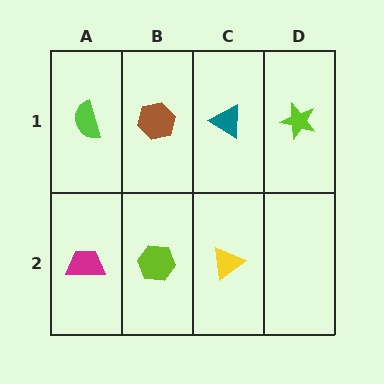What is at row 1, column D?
A lime star.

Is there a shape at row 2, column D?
No, that cell is empty.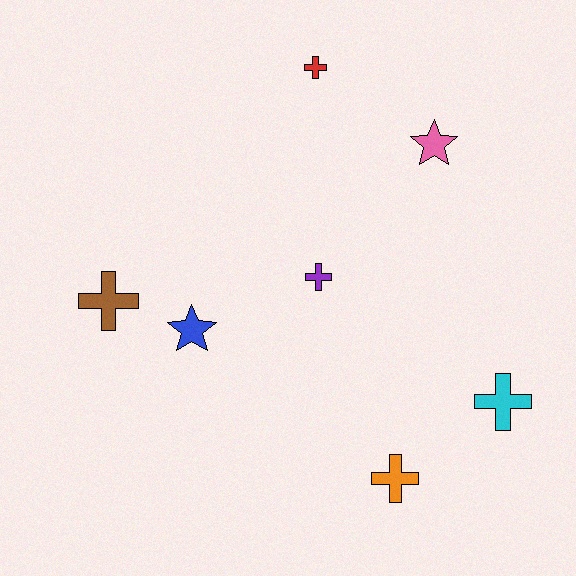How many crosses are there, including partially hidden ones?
There are 5 crosses.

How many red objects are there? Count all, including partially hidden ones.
There is 1 red object.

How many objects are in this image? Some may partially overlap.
There are 7 objects.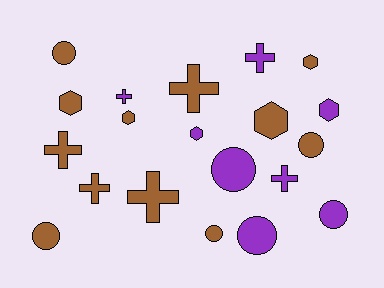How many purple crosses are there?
There are 3 purple crosses.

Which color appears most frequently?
Brown, with 12 objects.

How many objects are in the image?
There are 20 objects.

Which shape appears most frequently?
Cross, with 7 objects.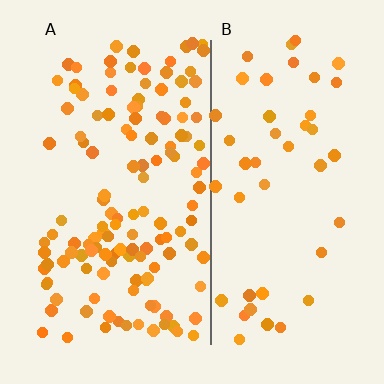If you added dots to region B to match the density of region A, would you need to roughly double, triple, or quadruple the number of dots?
Approximately triple.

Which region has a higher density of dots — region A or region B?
A (the left).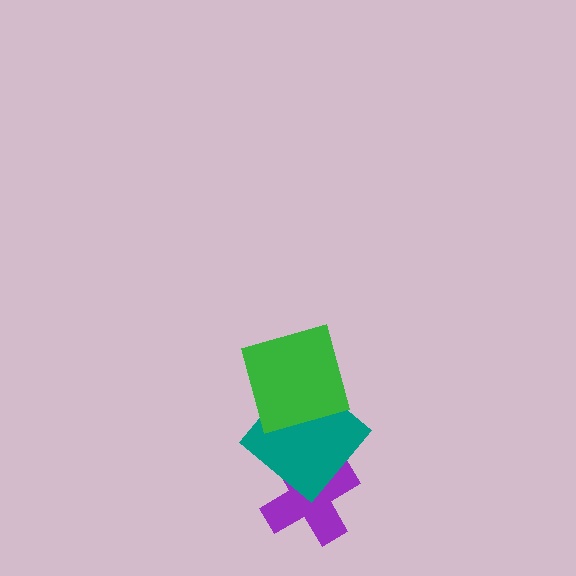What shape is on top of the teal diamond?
The green square is on top of the teal diamond.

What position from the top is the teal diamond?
The teal diamond is 2nd from the top.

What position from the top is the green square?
The green square is 1st from the top.